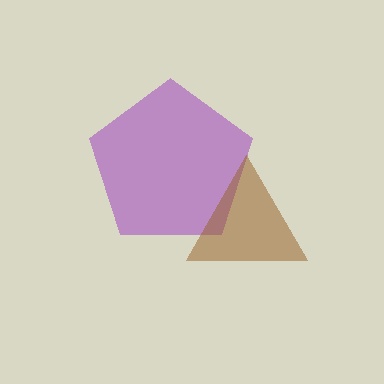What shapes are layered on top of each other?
The layered shapes are: a purple pentagon, a brown triangle.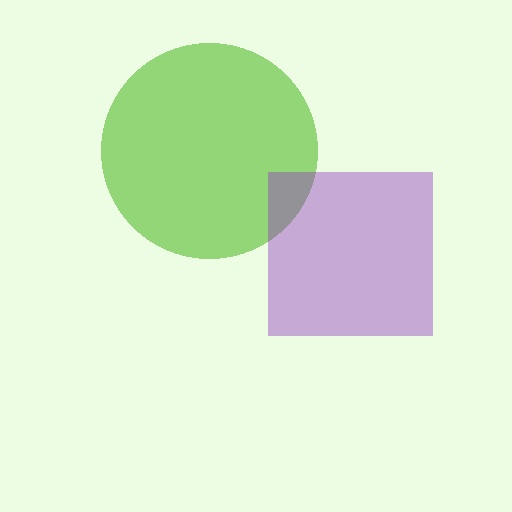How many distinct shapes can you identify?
There are 2 distinct shapes: a lime circle, a purple square.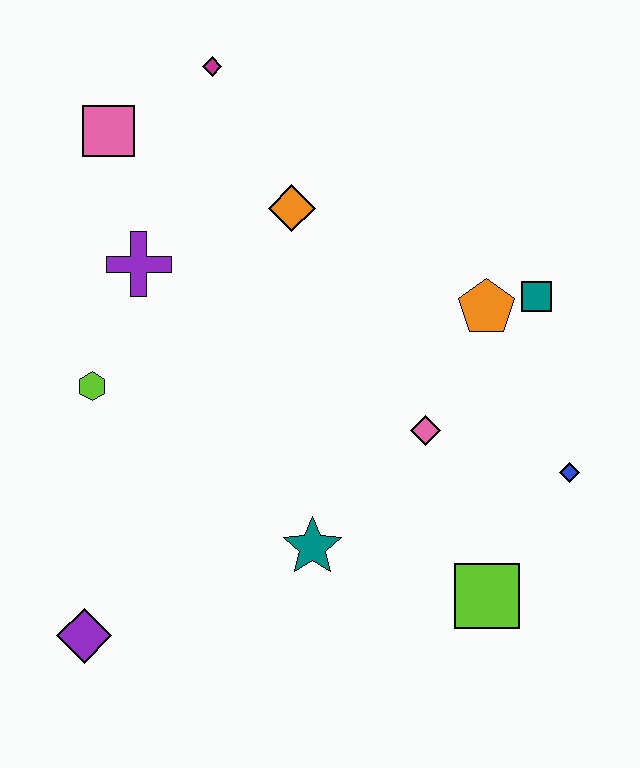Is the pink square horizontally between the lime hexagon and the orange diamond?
Yes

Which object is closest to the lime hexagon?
The purple cross is closest to the lime hexagon.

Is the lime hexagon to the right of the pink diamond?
No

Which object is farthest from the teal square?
The purple diamond is farthest from the teal square.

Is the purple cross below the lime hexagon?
No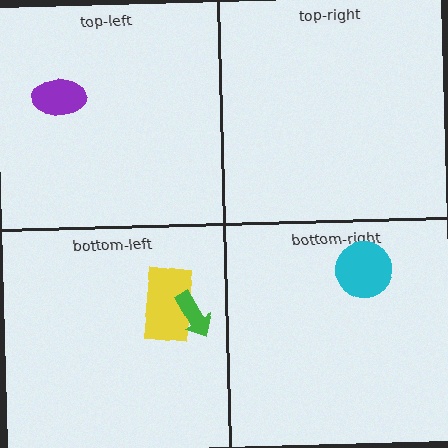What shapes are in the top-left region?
The purple ellipse.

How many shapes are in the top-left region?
1.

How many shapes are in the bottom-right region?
1.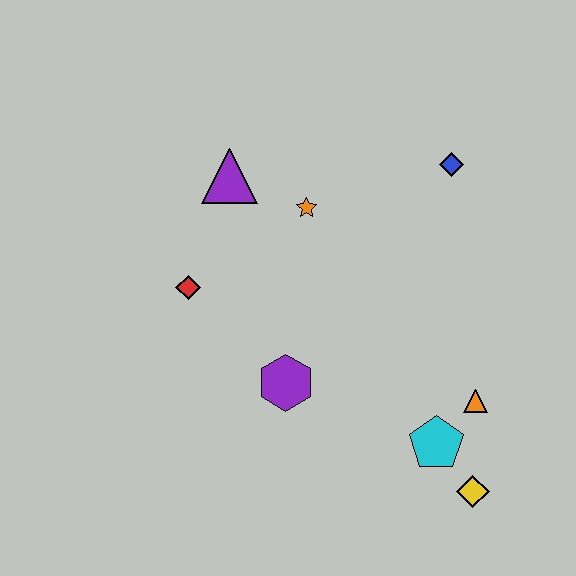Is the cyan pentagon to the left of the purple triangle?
No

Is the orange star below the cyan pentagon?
No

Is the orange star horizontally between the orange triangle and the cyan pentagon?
No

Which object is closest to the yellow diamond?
The cyan pentagon is closest to the yellow diamond.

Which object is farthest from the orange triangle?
The purple triangle is farthest from the orange triangle.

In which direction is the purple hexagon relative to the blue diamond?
The purple hexagon is below the blue diamond.